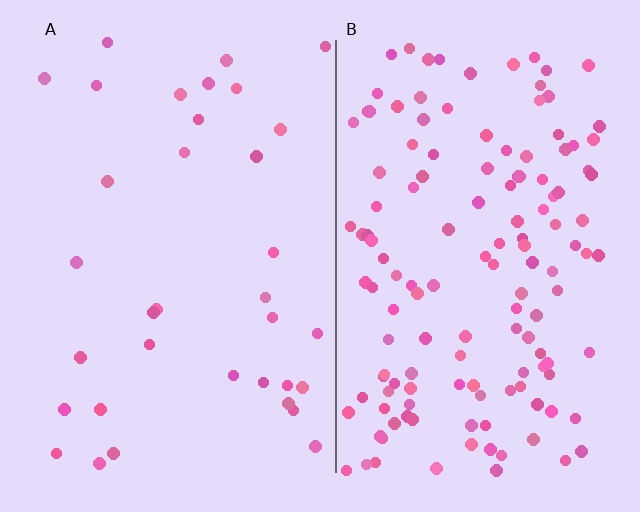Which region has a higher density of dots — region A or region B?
B (the right).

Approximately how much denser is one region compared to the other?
Approximately 4.1× — region B over region A.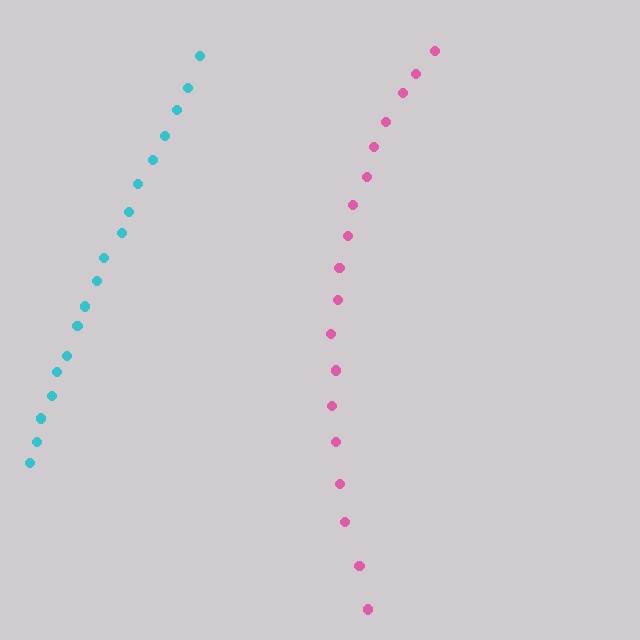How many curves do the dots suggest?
There are 2 distinct paths.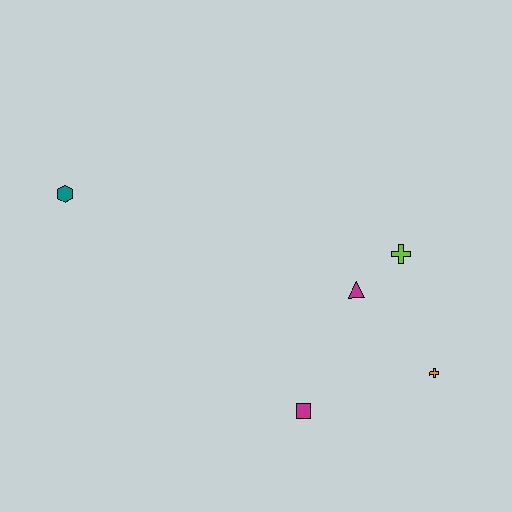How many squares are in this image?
There is 1 square.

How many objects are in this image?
There are 5 objects.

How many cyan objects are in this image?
There are no cyan objects.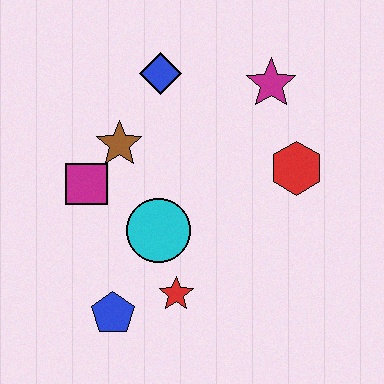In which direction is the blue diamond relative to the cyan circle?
The blue diamond is above the cyan circle.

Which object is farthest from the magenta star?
The blue pentagon is farthest from the magenta star.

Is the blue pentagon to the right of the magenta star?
No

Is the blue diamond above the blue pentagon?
Yes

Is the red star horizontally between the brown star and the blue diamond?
No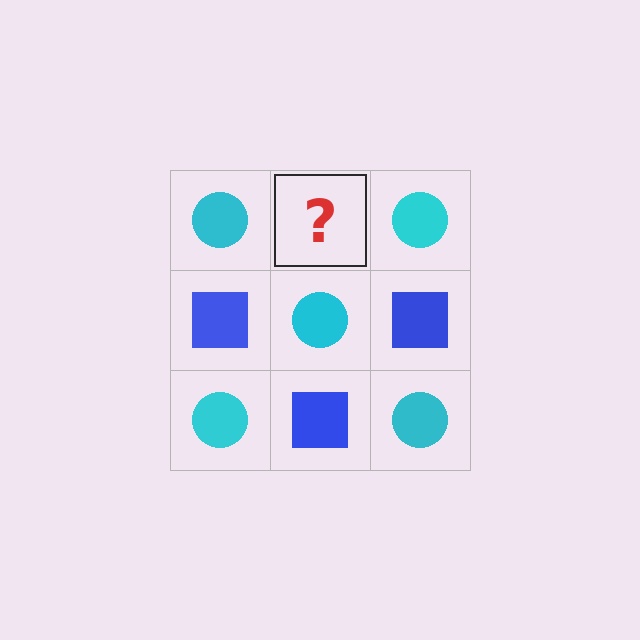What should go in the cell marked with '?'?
The missing cell should contain a blue square.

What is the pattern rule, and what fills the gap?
The rule is that it alternates cyan circle and blue square in a checkerboard pattern. The gap should be filled with a blue square.